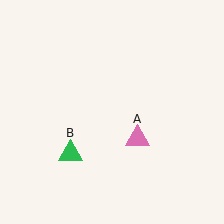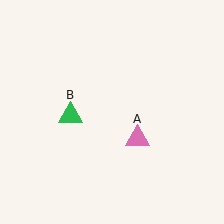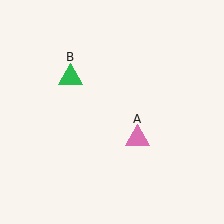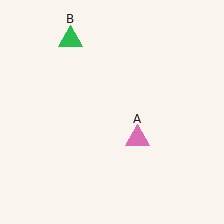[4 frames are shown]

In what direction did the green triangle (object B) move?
The green triangle (object B) moved up.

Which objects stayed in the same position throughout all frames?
Pink triangle (object A) remained stationary.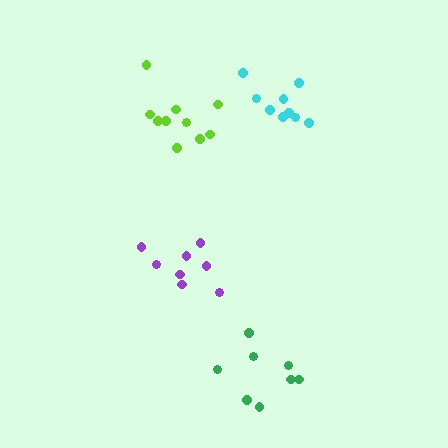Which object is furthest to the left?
The lime cluster is leftmost.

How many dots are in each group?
Group 1: 8 dots, Group 2: 10 dots, Group 3: 9 dots, Group 4: 8 dots (35 total).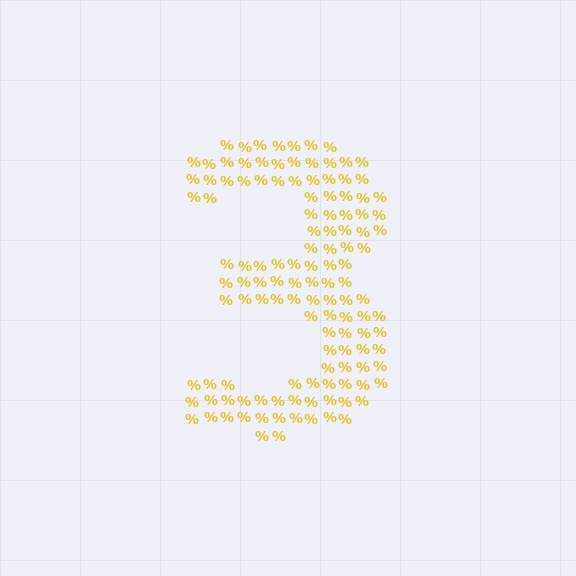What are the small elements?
The small elements are percent signs.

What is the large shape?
The large shape is the digit 3.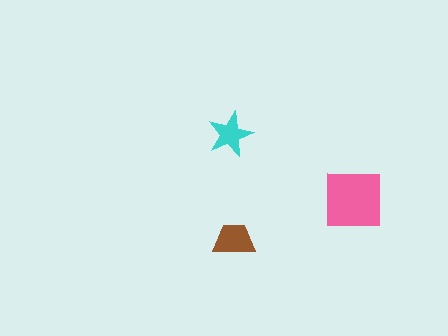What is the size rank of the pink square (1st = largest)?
1st.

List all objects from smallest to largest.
The cyan star, the brown trapezoid, the pink square.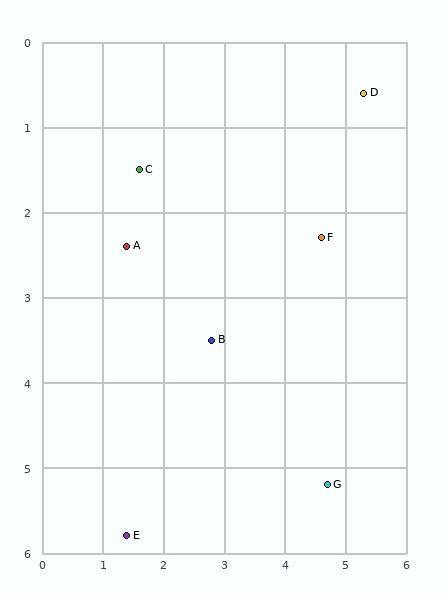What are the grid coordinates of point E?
Point E is at approximately (1.4, 5.8).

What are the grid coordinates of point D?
Point D is at approximately (5.3, 0.6).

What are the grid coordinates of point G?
Point G is at approximately (4.7, 5.2).